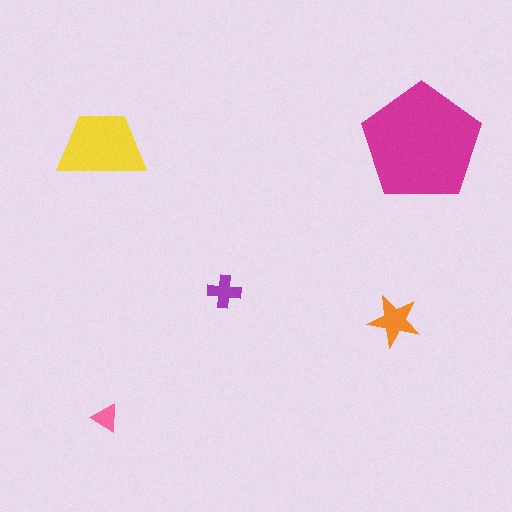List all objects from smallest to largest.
The pink triangle, the purple cross, the orange star, the yellow trapezoid, the magenta pentagon.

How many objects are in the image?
There are 5 objects in the image.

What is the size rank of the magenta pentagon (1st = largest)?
1st.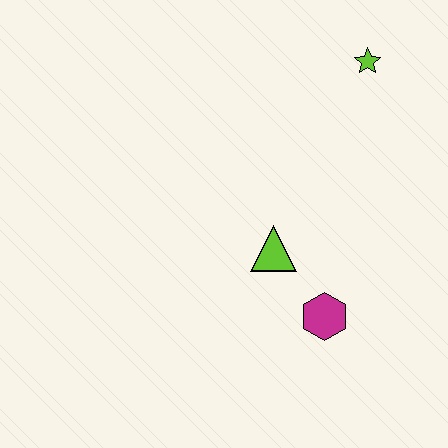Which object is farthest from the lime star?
The magenta hexagon is farthest from the lime star.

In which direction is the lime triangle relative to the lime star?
The lime triangle is below the lime star.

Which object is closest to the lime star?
The lime triangle is closest to the lime star.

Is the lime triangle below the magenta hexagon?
No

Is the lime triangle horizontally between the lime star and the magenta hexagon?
No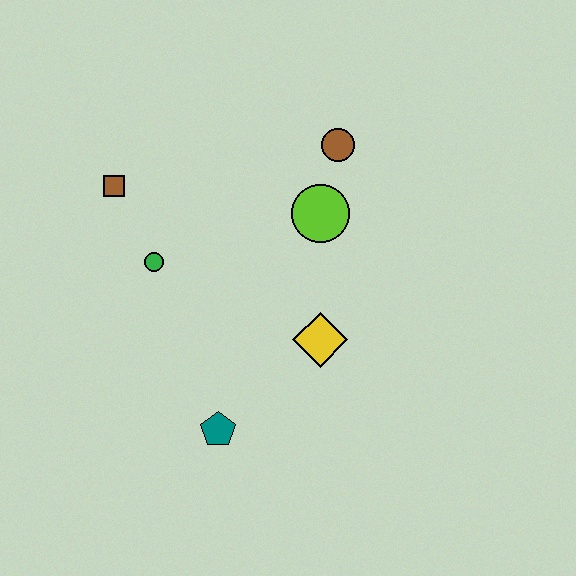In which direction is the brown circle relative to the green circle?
The brown circle is to the right of the green circle.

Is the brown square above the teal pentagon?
Yes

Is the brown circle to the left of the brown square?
No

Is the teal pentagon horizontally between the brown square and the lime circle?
Yes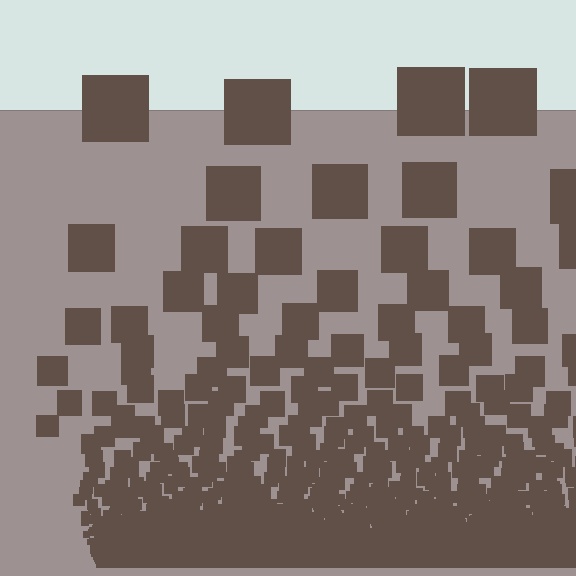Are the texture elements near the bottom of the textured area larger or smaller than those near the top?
Smaller. The gradient is inverted — elements near the bottom are smaller and denser.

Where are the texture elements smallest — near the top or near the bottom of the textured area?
Near the bottom.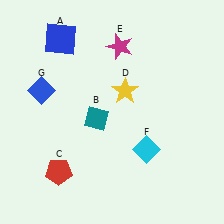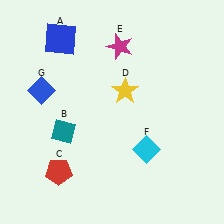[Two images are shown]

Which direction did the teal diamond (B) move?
The teal diamond (B) moved left.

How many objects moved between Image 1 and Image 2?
1 object moved between the two images.